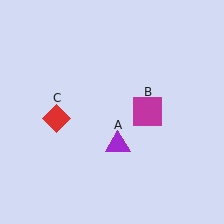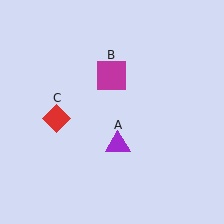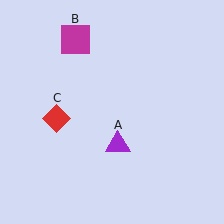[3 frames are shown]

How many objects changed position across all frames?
1 object changed position: magenta square (object B).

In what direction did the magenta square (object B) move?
The magenta square (object B) moved up and to the left.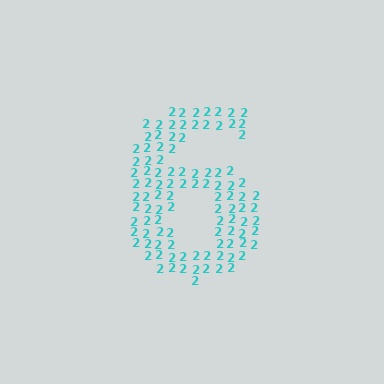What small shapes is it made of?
It is made of small digit 2's.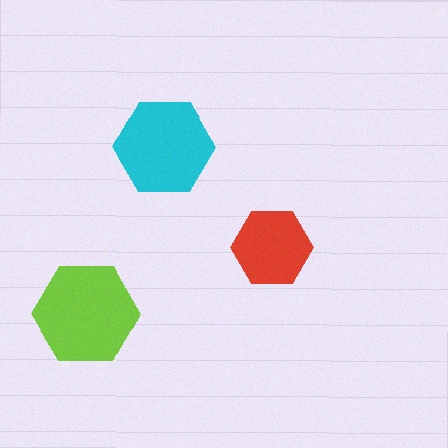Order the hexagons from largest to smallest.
the lime one, the cyan one, the red one.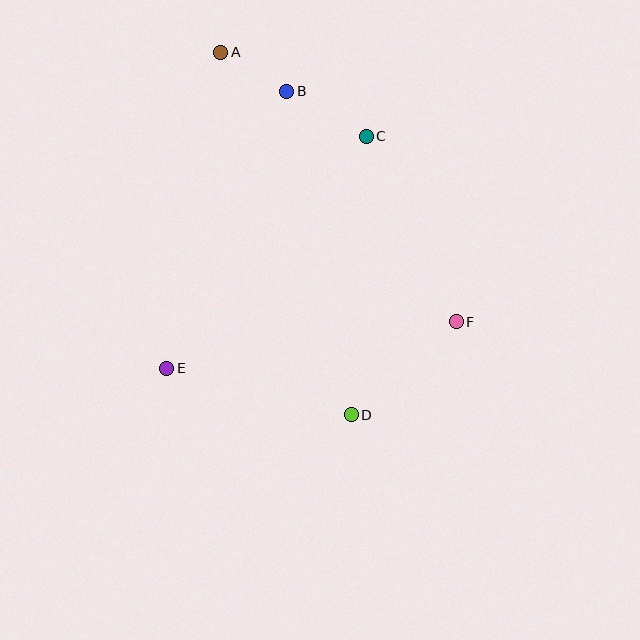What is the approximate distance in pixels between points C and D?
The distance between C and D is approximately 279 pixels.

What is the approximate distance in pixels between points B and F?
The distance between B and F is approximately 286 pixels.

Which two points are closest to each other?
Points A and B are closest to each other.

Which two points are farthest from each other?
Points A and D are farthest from each other.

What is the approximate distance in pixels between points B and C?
The distance between B and C is approximately 91 pixels.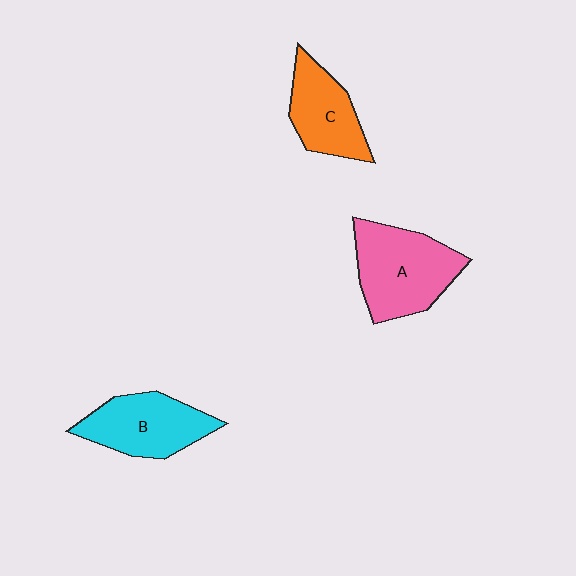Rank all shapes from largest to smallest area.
From largest to smallest: A (pink), B (cyan), C (orange).